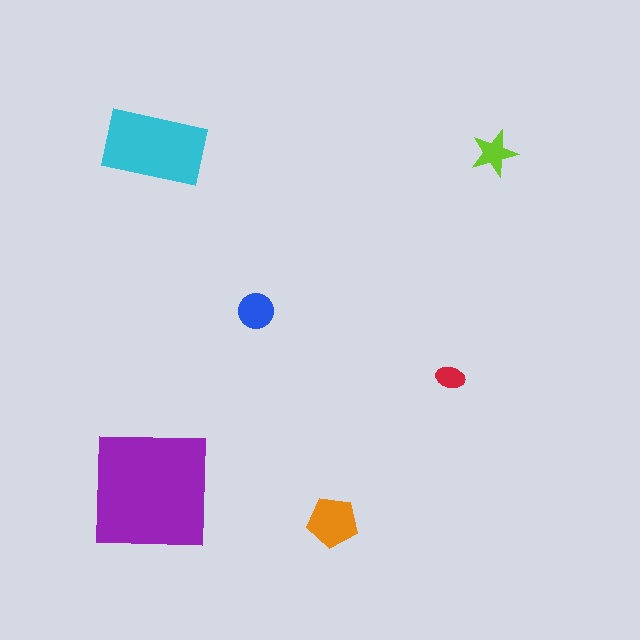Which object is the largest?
The purple square.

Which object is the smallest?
The red ellipse.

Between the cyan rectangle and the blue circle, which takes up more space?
The cyan rectangle.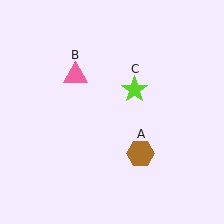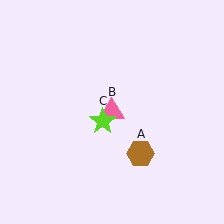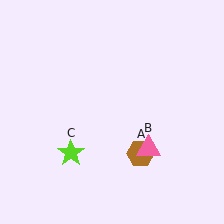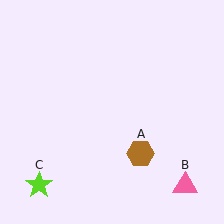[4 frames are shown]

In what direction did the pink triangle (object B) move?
The pink triangle (object B) moved down and to the right.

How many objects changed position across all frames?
2 objects changed position: pink triangle (object B), lime star (object C).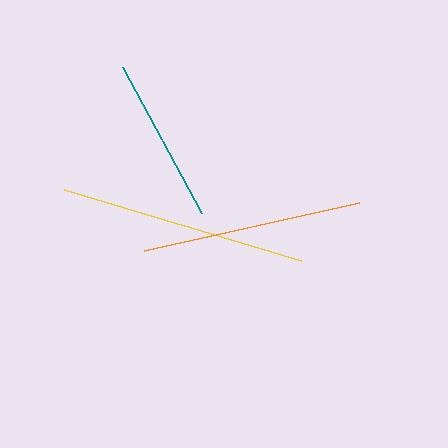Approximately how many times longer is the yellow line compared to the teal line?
The yellow line is approximately 1.5 times the length of the teal line.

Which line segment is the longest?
The yellow line is the longest at approximately 248 pixels.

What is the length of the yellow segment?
The yellow segment is approximately 248 pixels long.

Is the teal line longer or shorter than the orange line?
The orange line is longer than the teal line.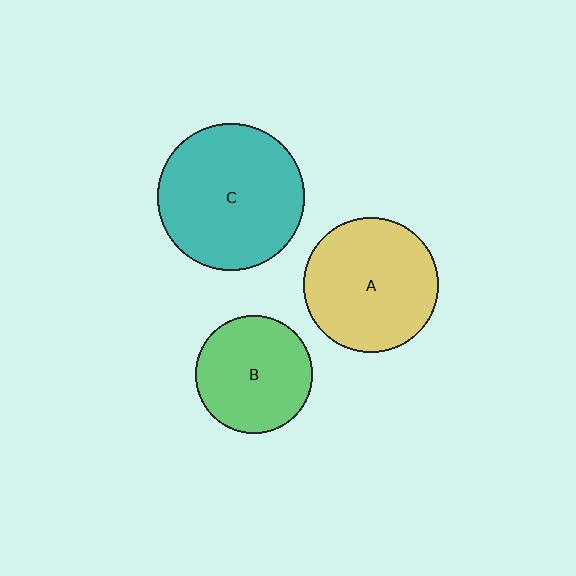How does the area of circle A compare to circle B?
Approximately 1.3 times.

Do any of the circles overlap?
No, none of the circles overlap.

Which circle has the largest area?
Circle C (teal).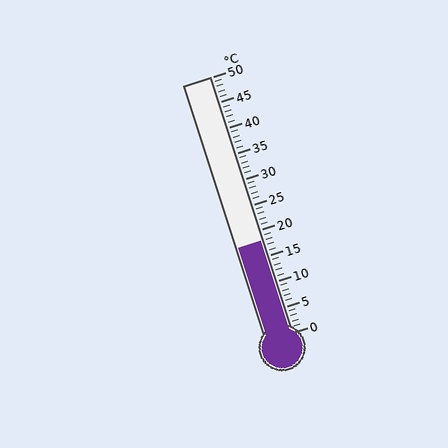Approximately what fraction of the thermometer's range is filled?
The thermometer is filled to approximately 35% of its range.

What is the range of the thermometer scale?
The thermometer scale ranges from 0°C to 50°C.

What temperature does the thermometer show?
The thermometer shows approximately 18°C.